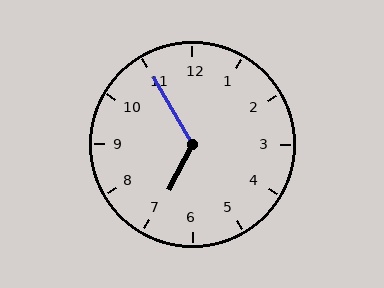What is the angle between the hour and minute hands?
Approximately 122 degrees.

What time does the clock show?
6:55.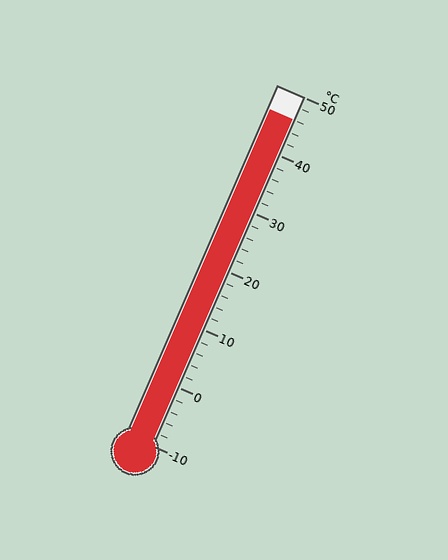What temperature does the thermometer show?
The thermometer shows approximately 46°C.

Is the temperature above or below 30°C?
The temperature is above 30°C.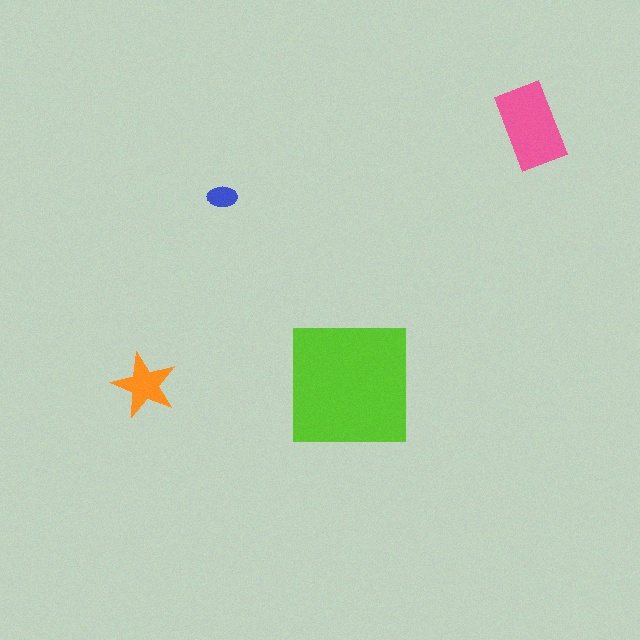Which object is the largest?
The lime square.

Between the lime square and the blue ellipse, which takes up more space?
The lime square.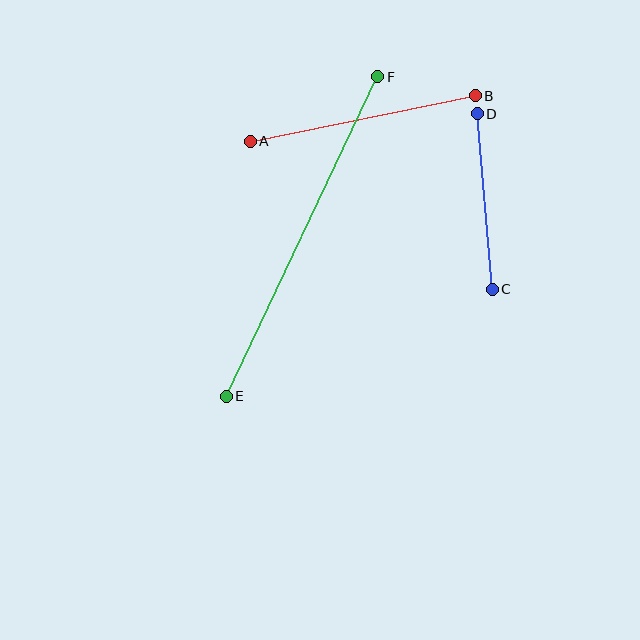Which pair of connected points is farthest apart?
Points E and F are farthest apart.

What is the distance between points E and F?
The distance is approximately 353 pixels.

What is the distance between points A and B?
The distance is approximately 230 pixels.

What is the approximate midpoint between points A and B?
The midpoint is at approximately (363, 119) pixels.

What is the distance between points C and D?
The distance is approximately 176 pixels.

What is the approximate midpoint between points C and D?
The midpoint is at approximately (485, 202) pixels.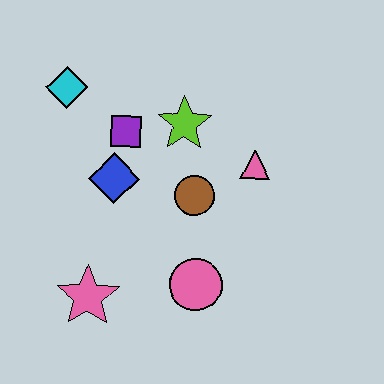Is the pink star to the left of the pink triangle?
Yes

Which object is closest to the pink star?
The pink circle is closest to the pink star.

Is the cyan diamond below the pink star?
No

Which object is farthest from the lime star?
The pink star is farthest from the lime star.